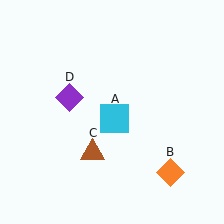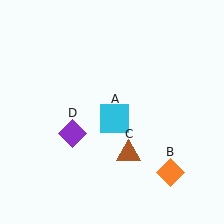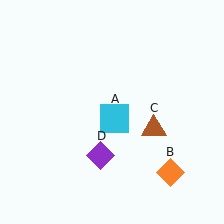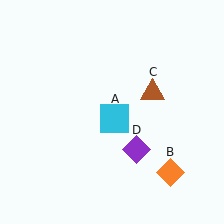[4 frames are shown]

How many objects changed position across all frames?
2 objects changed position: brown triangle (object C), purple diamond (object D).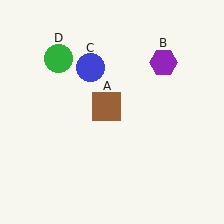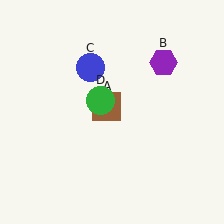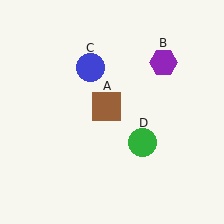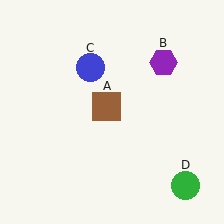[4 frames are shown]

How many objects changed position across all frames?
1 object changed position: green circle (object D).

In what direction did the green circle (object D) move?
The green circle (object D) moved down and to the right.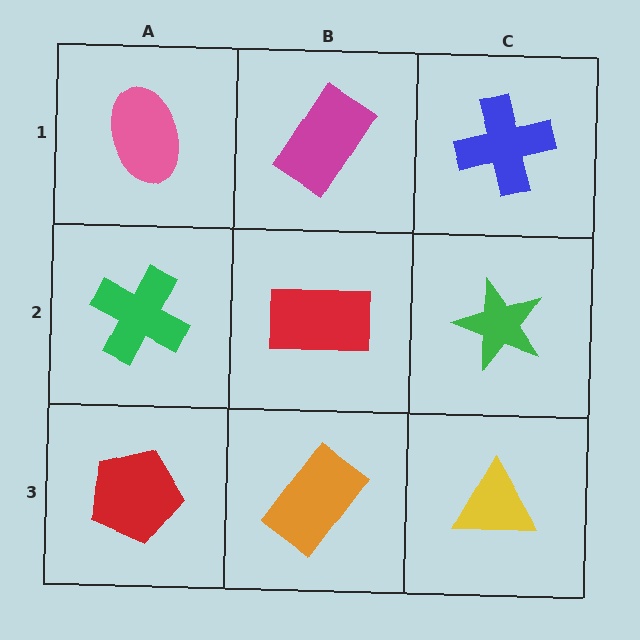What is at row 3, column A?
A red pentagon.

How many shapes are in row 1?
3 shapes.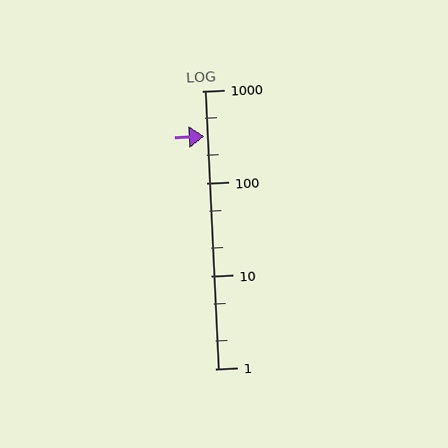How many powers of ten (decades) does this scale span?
The scale spans 3 decades, from 1 to 1000.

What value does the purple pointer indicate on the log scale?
The pointer indicates approximately 320.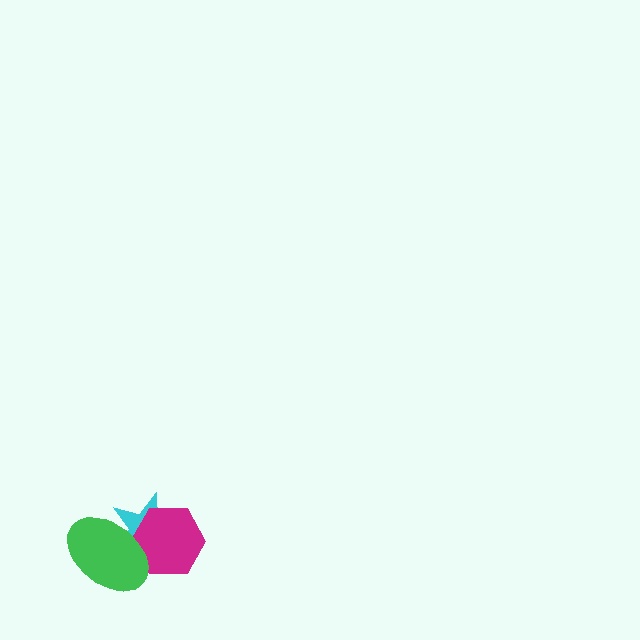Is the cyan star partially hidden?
Yes, it is partially covered by another shape.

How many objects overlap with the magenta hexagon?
2 objects overlap with the magenta hexagon.